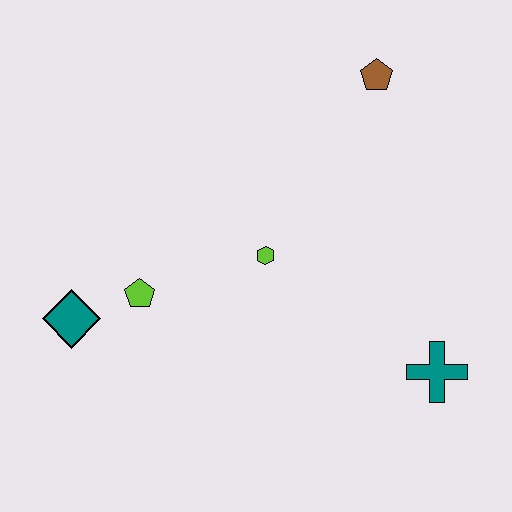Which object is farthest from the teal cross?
The teal diamond is farthest from the teal cross.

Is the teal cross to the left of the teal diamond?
No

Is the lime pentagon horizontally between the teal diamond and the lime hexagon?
Yes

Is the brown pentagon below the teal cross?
No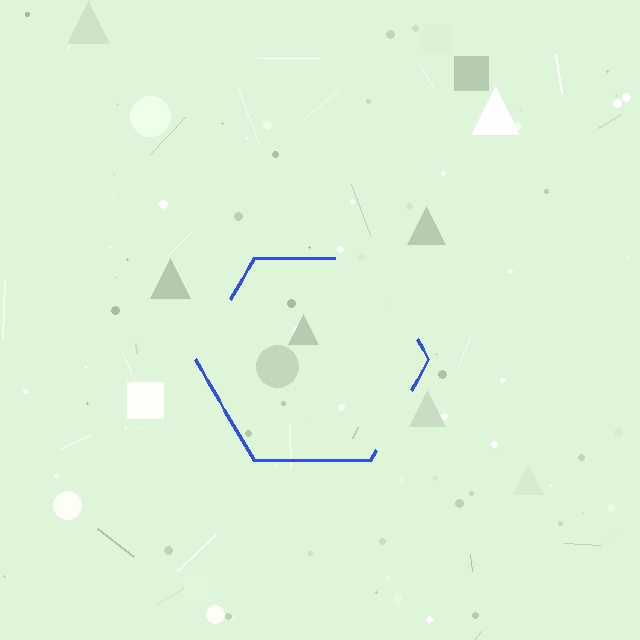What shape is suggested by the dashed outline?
The dashed outline suggests a hexagon.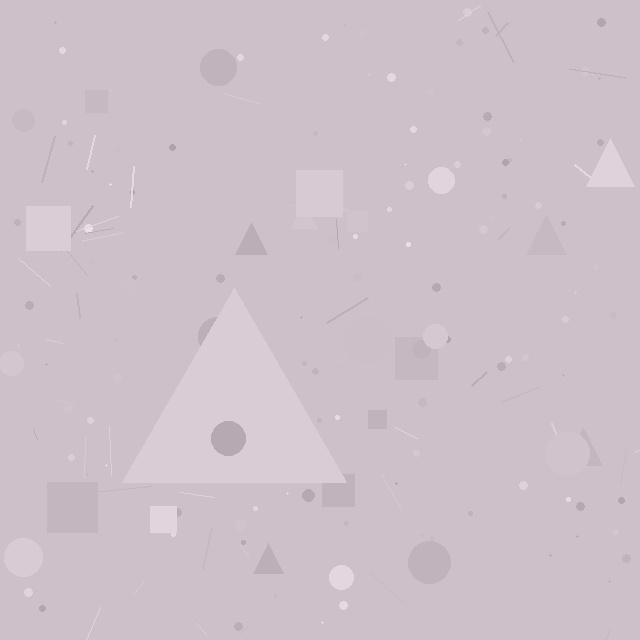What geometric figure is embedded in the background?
A triangle is embedded in the background.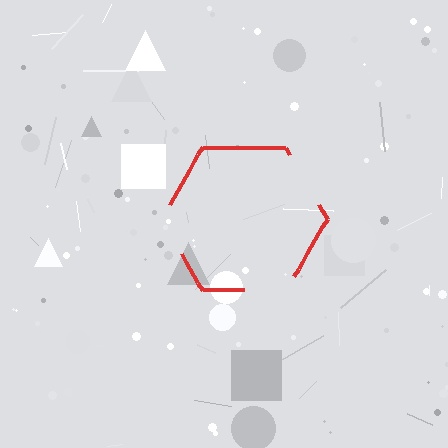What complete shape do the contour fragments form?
The contour fragments form a hexagon.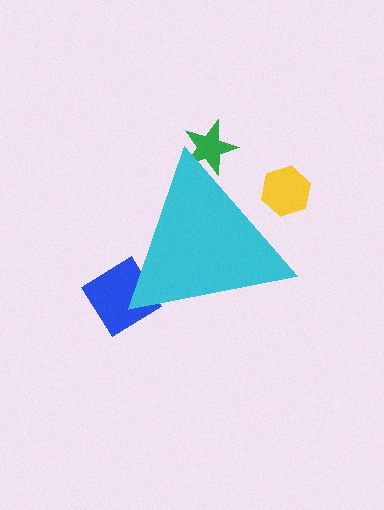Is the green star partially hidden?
Yes, the green star is partially hidden behind the cyan triangle.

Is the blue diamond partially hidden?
Yes, the blue diamond is partially hidden behind the cyan triangle.